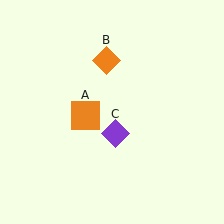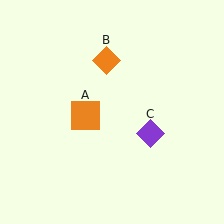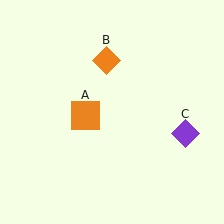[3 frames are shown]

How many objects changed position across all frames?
1 object changed position: purple diamond (object C).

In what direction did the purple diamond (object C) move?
The purple diamond (object C) moved right.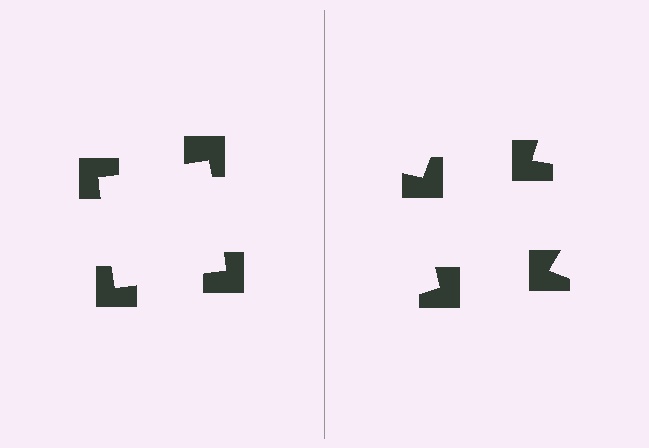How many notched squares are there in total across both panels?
8 — 4 on each side.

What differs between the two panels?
The notched squares are positioned identically on both sides; only the wedge orientations differ. On the left they align to a square; on the right they are misaligned.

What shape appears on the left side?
An illusory square.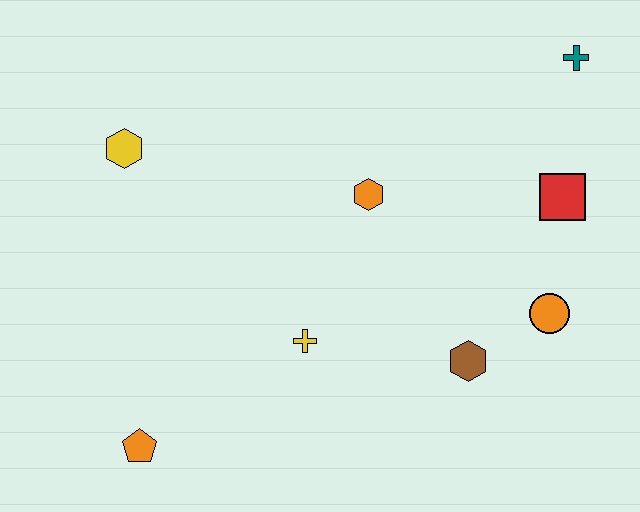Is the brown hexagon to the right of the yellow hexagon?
Yes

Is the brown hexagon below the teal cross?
Yes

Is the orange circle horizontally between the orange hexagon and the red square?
Yes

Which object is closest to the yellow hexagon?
The orange hexagon is closest to the yellow hexagon.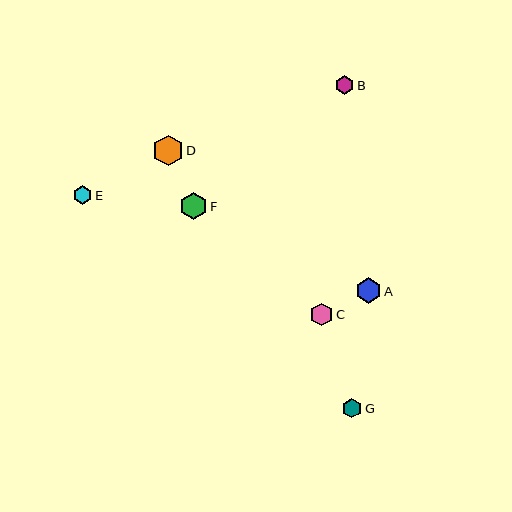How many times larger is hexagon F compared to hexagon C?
Hexagon F is approximately 1.2 times the size of hexagon C.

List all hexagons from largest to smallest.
From largest to smallest: D, F, A, C, G, B, E.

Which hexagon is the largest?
Hexagon D is the largest with a size of approximately 31 pixels.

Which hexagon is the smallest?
Hexagon E is the smallest with a size of approximately 18 pixels.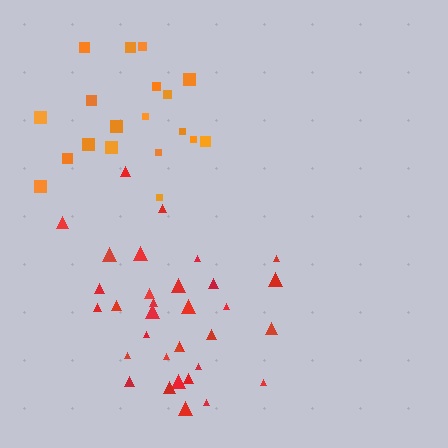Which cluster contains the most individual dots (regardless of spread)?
Red (33).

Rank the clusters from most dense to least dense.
red, orange.